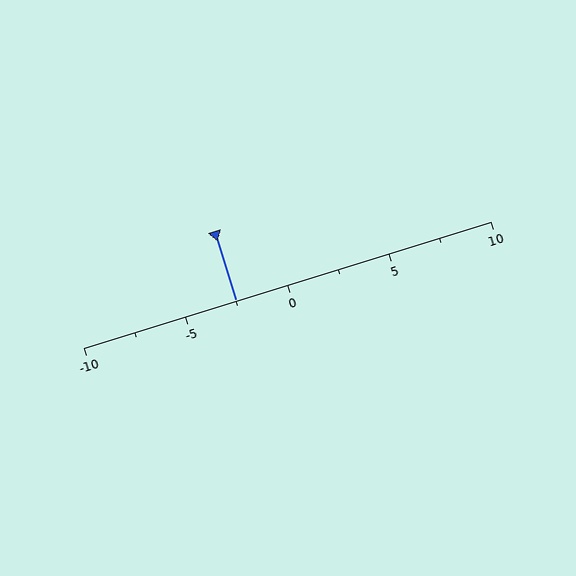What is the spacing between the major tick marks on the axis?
The major ticks are spaced 5 apart.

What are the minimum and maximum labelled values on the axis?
The axis runs from -10 to 10.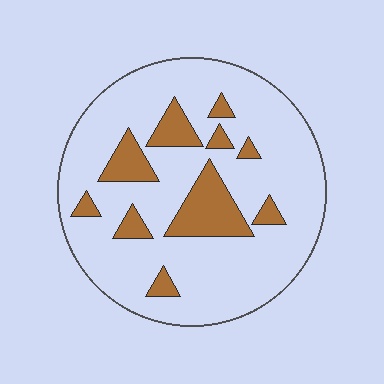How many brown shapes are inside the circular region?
10.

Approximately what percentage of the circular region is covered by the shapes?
Approximately 20%.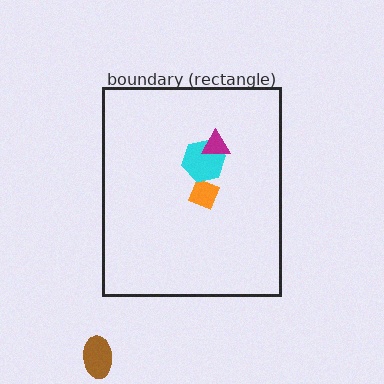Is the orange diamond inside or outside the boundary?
Inside.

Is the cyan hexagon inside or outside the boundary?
Inside.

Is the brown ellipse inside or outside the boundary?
Outside.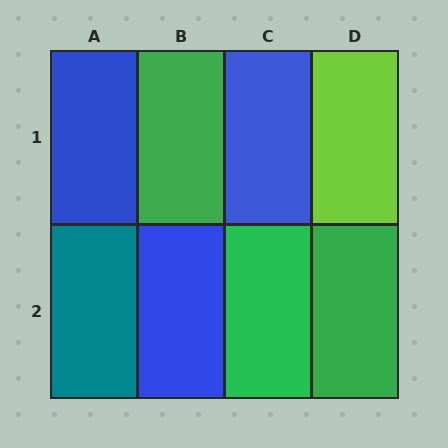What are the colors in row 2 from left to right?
Teal, blue, green, green.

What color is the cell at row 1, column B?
Green.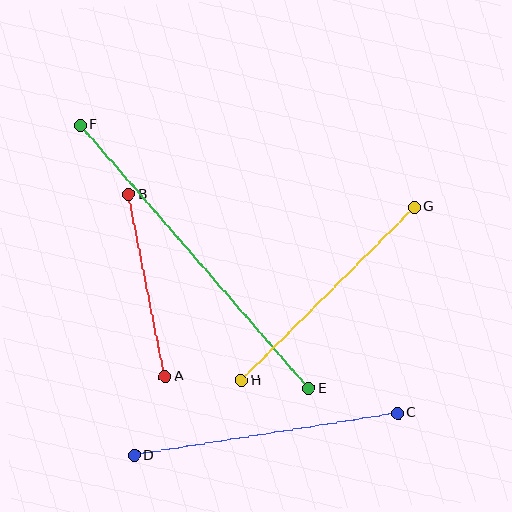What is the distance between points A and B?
The distance is approximately 186 pixels.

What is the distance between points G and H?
The distance is approximately 245 pixels.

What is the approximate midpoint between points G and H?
The midpoint is at approximately (328, 294) pixels.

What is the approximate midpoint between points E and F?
The midpoint is at approximately (194, 257) pixels.